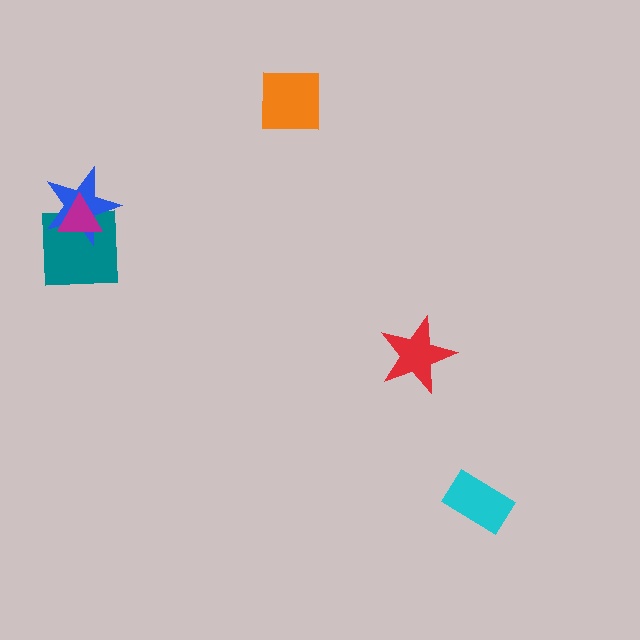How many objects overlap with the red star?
0 objects overlap with the red star.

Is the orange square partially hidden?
No, no other shape covers it.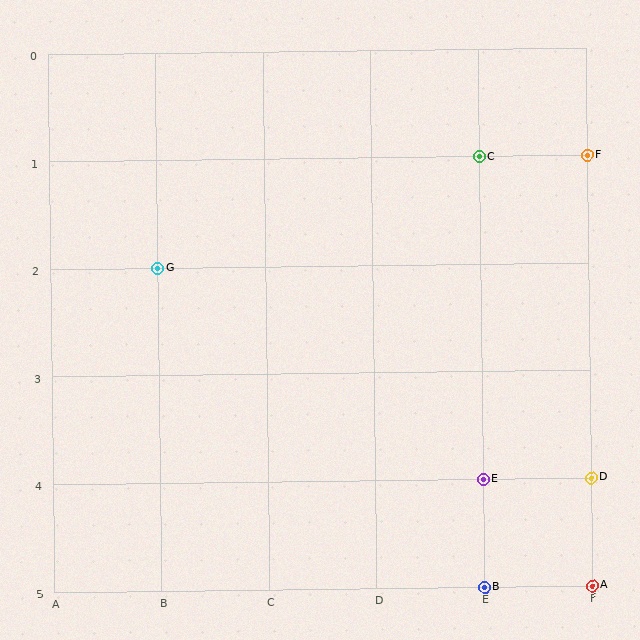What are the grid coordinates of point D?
Point D is at grid coordinates (F, 4).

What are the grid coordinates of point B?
Point B is at grid coordinates (E, 5).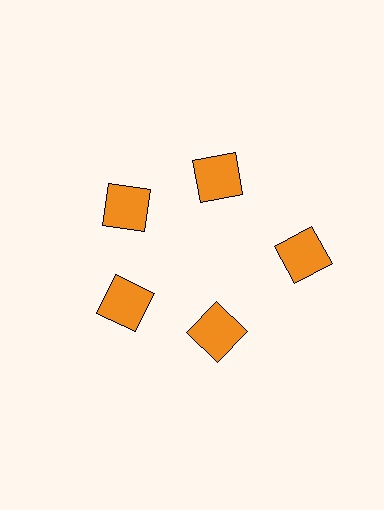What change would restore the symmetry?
The symmetry would be restored by moving it inward, back onto the ring so that all 5 squares sit at equal angles and equal distance from the center.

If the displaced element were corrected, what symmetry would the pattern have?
It would have 5-fold rotational symmetry — the pattern would map onto itself every 72 degrees.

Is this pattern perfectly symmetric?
No. The 5 orange squares are arranged in a ring, but one element near the 3 o'clock position is pushed outward from the center, breaking the 5-fold rotational symmetry.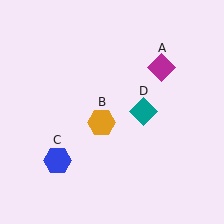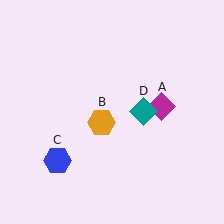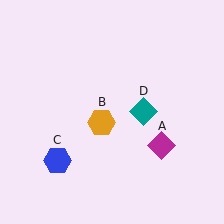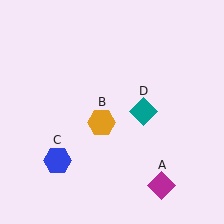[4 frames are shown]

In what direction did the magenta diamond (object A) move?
The magenta diamond (object A) moved down.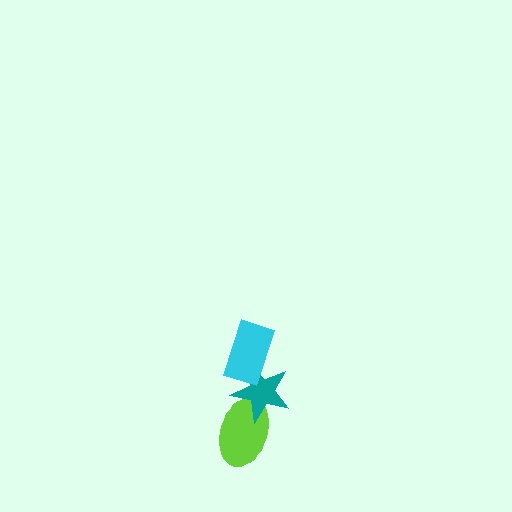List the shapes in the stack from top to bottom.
From top to bottom: the cyan rectangle, the teal star, the lime ellipse.